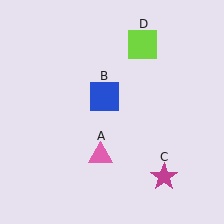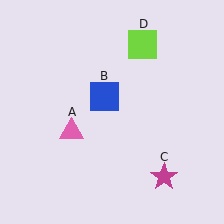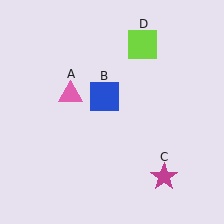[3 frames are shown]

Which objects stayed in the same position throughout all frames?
Blue square (object B) and magenta star (object C) and lime square (object D) remained stationary.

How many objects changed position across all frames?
1 object changed position: pink triangle (object A).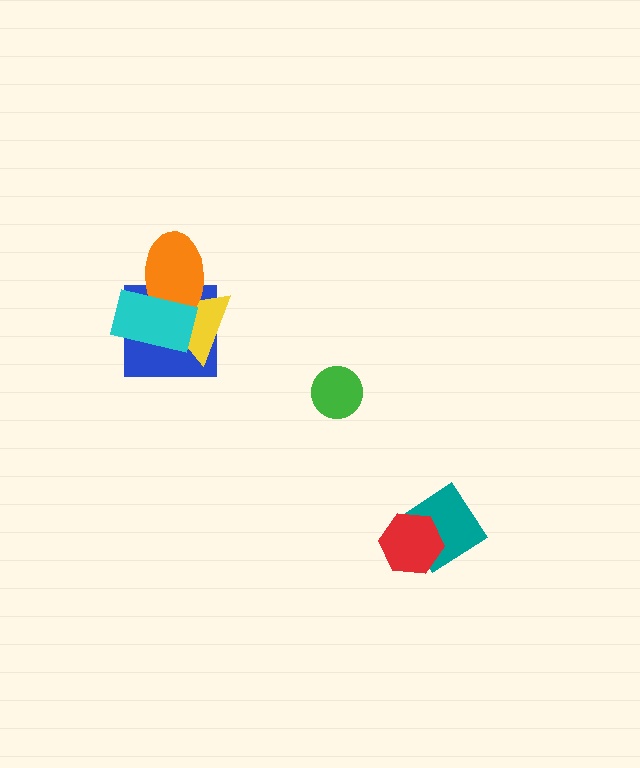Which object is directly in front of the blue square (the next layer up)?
The yellow triangle is directly in front of the blue square.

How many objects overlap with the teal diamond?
1 object overlaps with the teal diamond.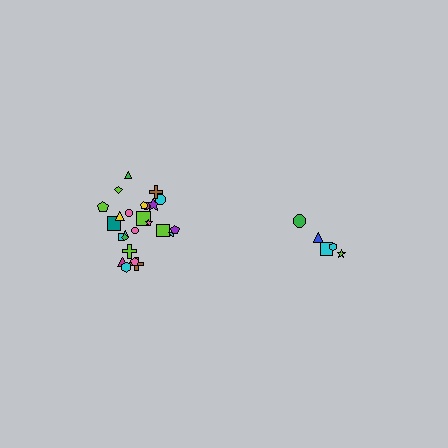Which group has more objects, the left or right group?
The left group.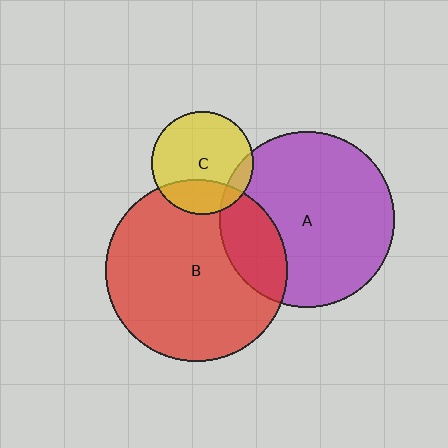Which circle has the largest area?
Circle B (red).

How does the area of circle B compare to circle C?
Approximately 3.1 times.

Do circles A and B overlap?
Yes.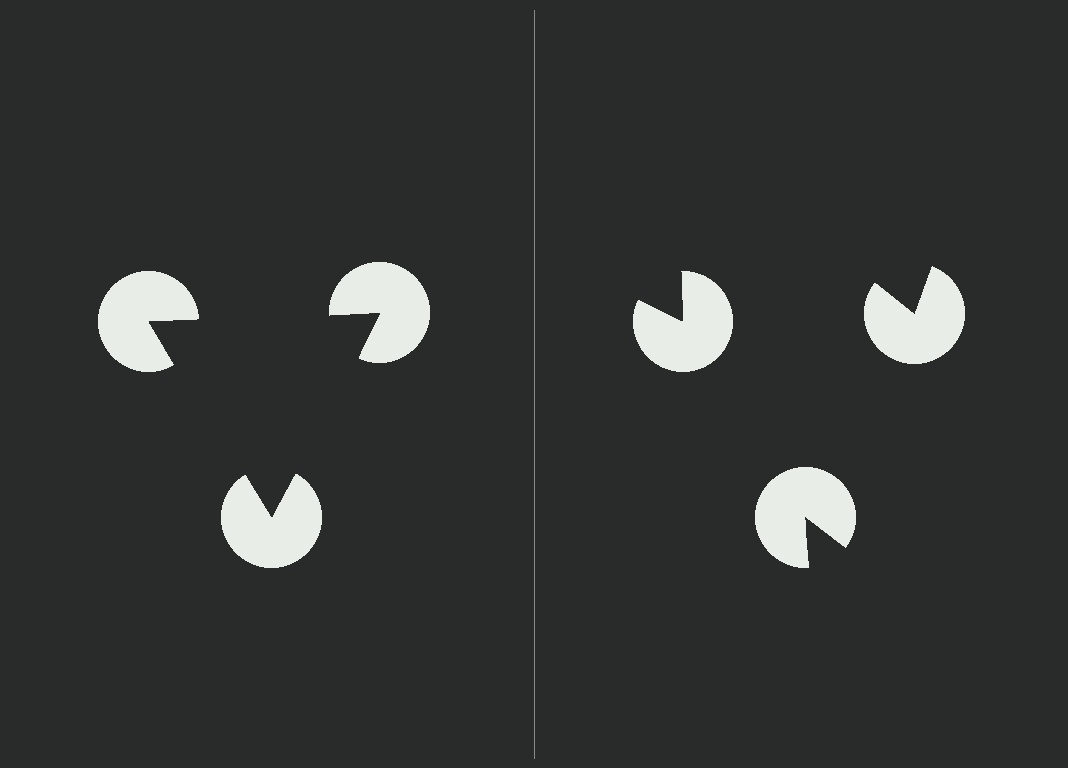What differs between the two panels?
The pac-man discs are positioned identically on both sides; only the wedge orientations differ. On the left they align to a triangle; on the right they are misaligned.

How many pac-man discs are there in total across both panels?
6 — 3 on each side.